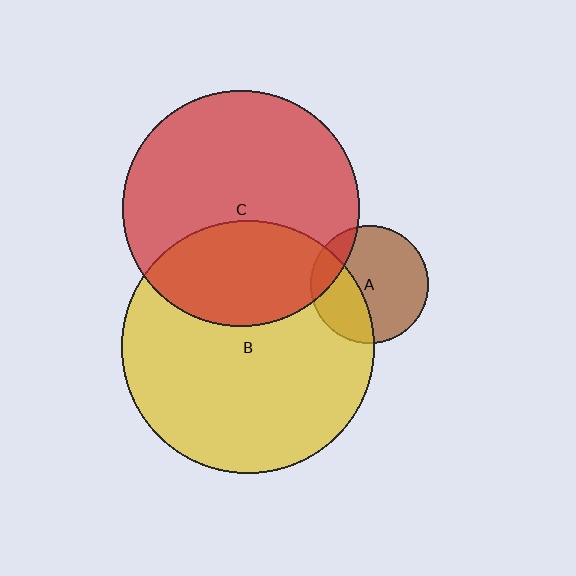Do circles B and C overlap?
Yes.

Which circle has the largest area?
Circle B (yellow).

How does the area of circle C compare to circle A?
Approximately 4.1 times.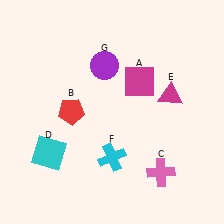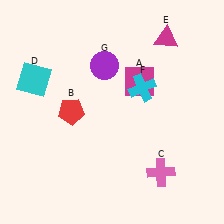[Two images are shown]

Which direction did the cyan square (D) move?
The cyan square (D) moved up.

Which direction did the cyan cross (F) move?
The cyan cross (F) moved up.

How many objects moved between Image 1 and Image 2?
3 objects moved between the two images.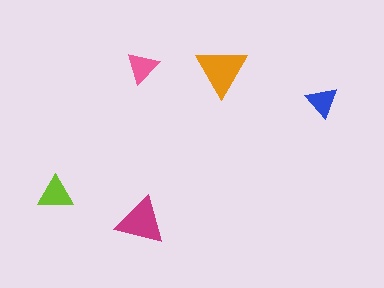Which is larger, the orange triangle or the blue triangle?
The orange one.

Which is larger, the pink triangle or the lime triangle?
The lime one.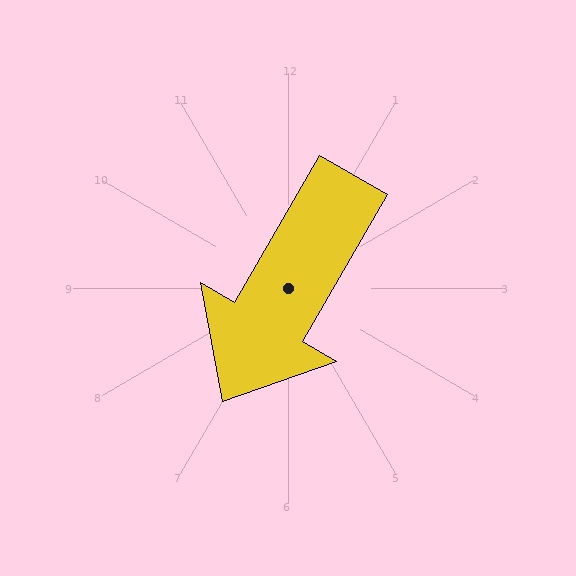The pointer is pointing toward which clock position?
Roughly 7 o'clock.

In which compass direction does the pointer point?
Southwest.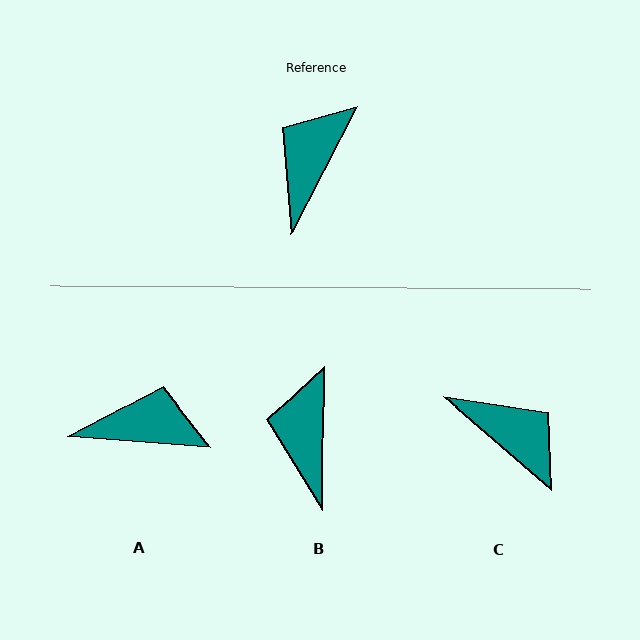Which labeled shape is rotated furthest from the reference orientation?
C, about 104 degrees away.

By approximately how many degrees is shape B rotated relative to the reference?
Approximately 27 degrees counter-clockwise.